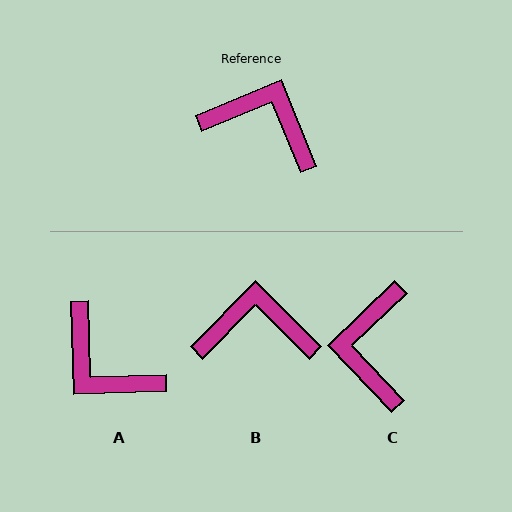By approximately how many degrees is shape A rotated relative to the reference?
Approximately 159 degrees counter-clockwise.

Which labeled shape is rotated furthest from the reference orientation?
A, about 159 degrees away.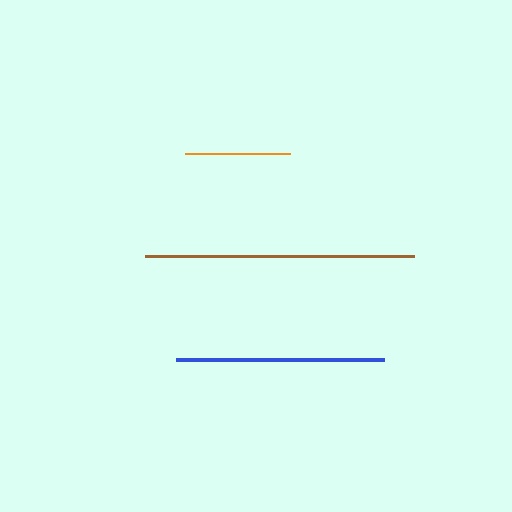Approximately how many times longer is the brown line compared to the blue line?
The brown line is approximately 1.3 times the length of the blue line.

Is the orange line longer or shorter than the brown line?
The brown line is longer than the orange line.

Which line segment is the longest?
The brown line is the longest at approximately 269 pixels.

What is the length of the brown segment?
The brown segment is approximately 269 pixels long.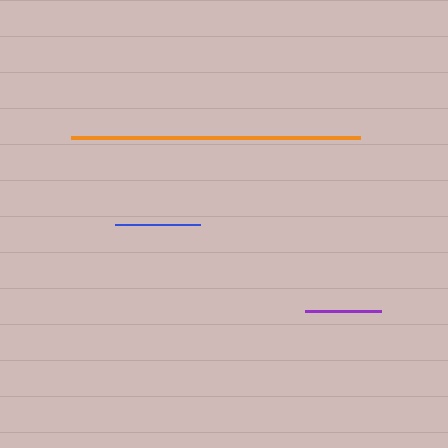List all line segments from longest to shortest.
From longest to shortest: orange, blue, purple.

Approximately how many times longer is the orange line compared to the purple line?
The orange line is approximately 3.8 times the length of the purple line.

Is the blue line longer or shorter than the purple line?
The blue line is longer than the purple line.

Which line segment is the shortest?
The purple line is the shortest at approximately 76 pixels.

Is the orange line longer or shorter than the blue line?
The orange line is longer than the blue line.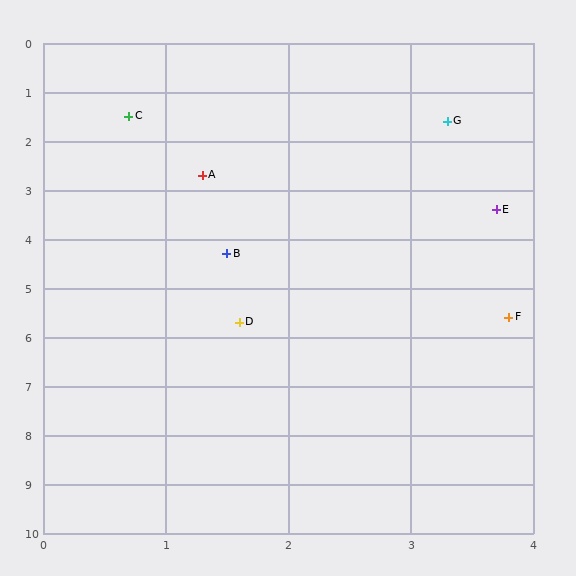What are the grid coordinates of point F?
Point F is at approximately (3.8, 5.6).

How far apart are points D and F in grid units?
Points D and F are about 2.2 grid units apart.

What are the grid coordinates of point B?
Point B is at approximately (1.5, 4.3).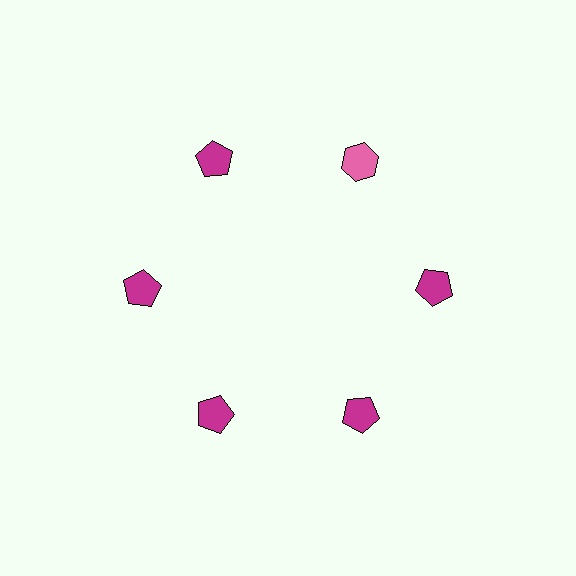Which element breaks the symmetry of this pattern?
The pink hexagon at roughly the 1 o'clock position breaks the symmetry. All other shapes are magenta pentagons.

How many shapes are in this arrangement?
There are 6 shapes arranged in a ring pattern.